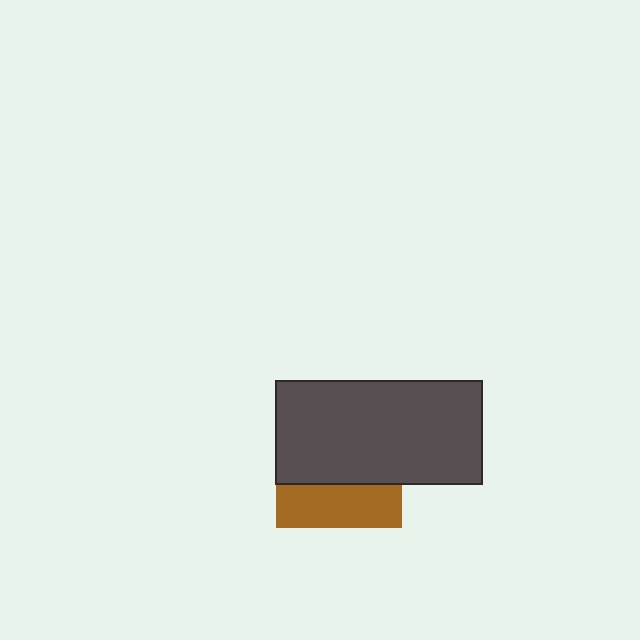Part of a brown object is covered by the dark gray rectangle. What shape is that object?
It is a square.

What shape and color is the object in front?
The object in front is a dark gray rectangle.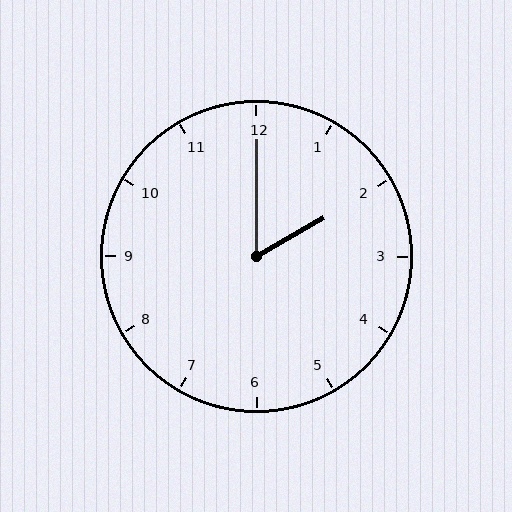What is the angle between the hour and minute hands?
Approximately 60 degrees.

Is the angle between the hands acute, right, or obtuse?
It is acute.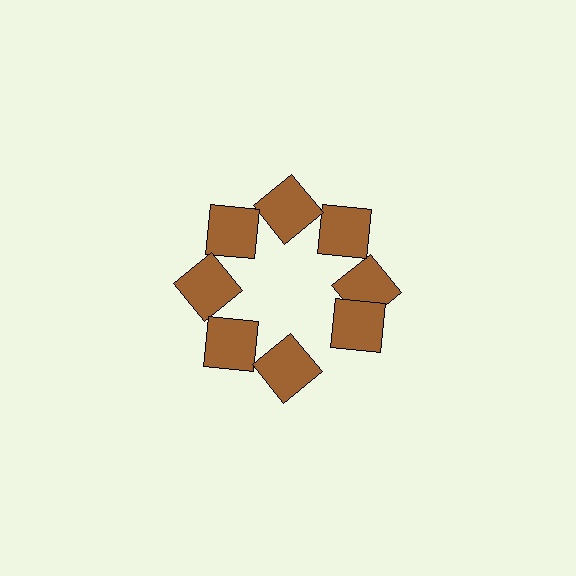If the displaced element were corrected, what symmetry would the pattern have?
It would have 8-fold rotational symmetry — the pattern would map onto itself every 45 degrees.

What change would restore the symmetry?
The symmetry would be restored by rotating it back into even spacing with its neighbors so that all 8 squares sit at equal angles and equal distance from the center.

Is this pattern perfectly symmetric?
No. The 8 brown squares are arranged in a ring, but one element near the 4 o'clock position is rotated out of alignment along the ring, breaking the 8-fold rotational symmetry.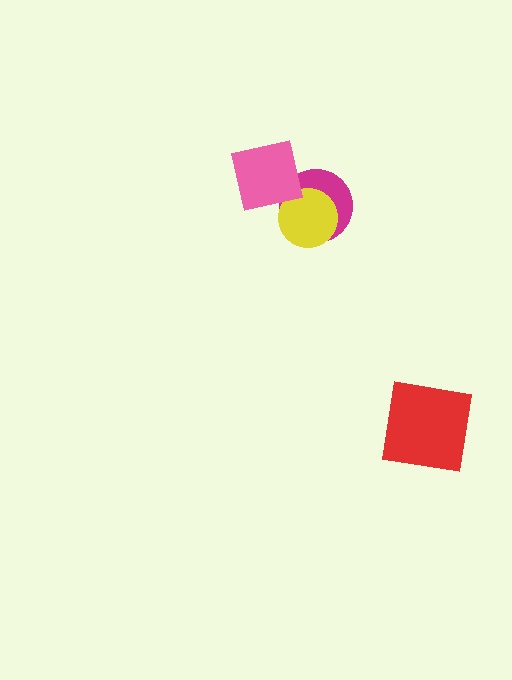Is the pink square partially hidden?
No, no other shape covers it.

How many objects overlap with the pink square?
2 objects overlap with the pink square.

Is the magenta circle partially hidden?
Yes, it is partially covered by another shape.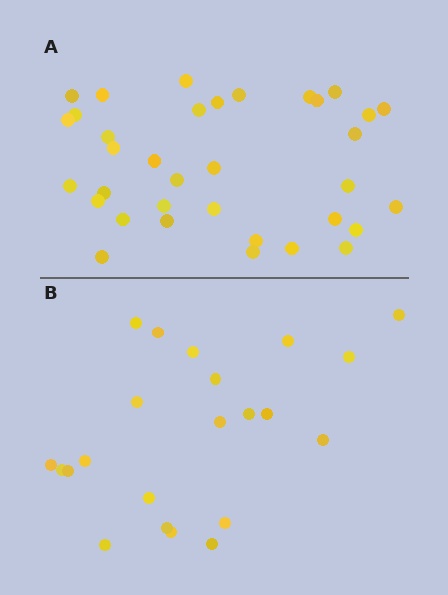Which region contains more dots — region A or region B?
Region A (the top region) has more dots.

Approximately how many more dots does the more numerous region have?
Region A has approximately 15 more dots than region B.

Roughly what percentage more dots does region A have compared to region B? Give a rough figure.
About 60% more.